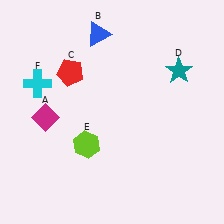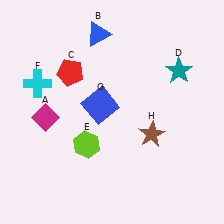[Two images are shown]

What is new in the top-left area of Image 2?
A blue square (G) was added in the top-left area of Image 2.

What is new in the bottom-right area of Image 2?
A brown star (H) was added in the bottom-right area of Image 2.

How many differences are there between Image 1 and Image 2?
There are 2 differences between the two images.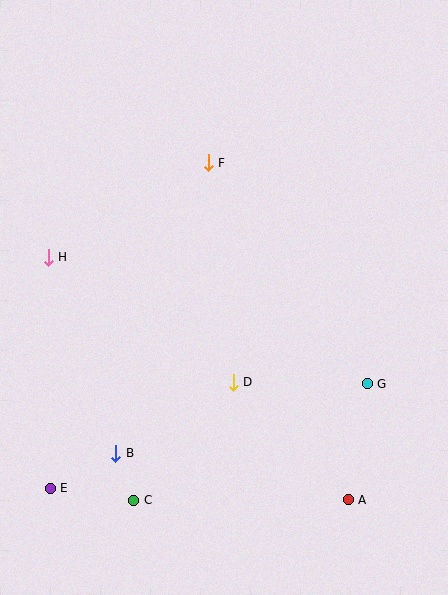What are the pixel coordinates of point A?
Point A is at (348, 500).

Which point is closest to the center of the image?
Point D at (233, 382) is closest to the center.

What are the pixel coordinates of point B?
Point B is at (116, 453).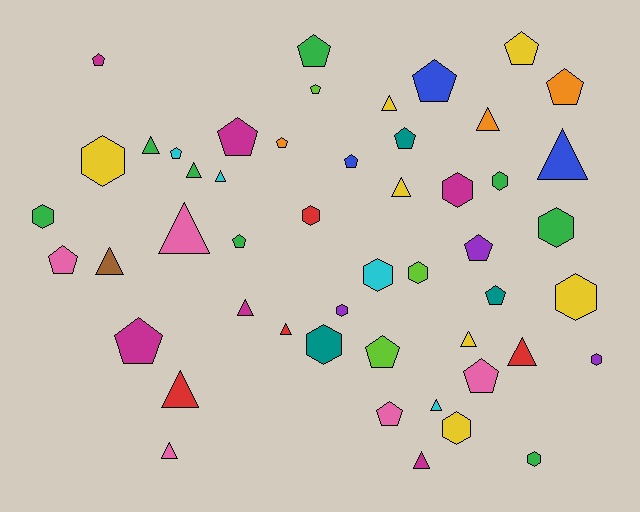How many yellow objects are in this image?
There are 7 yellow objects.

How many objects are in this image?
There are 50 objects.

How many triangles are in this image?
There are 17 triangles.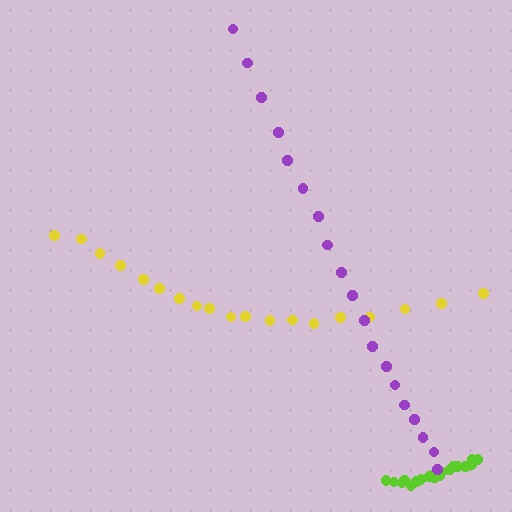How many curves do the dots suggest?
There are 3 distinct paths.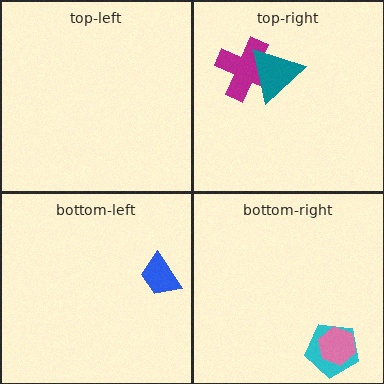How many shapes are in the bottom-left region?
1.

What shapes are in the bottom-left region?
The blue trapezoid.